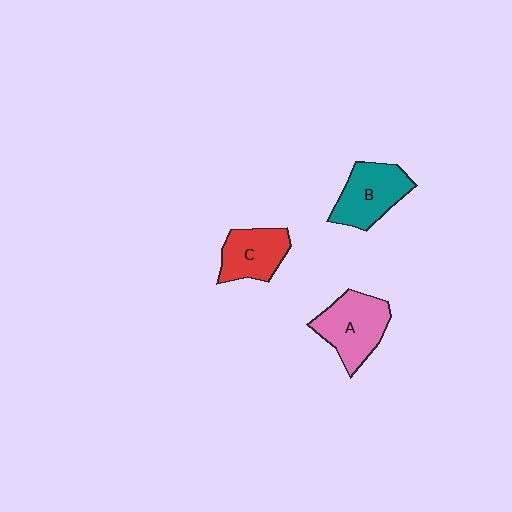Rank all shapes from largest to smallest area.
From largest to smallest: A (pink), B (teal), C (red).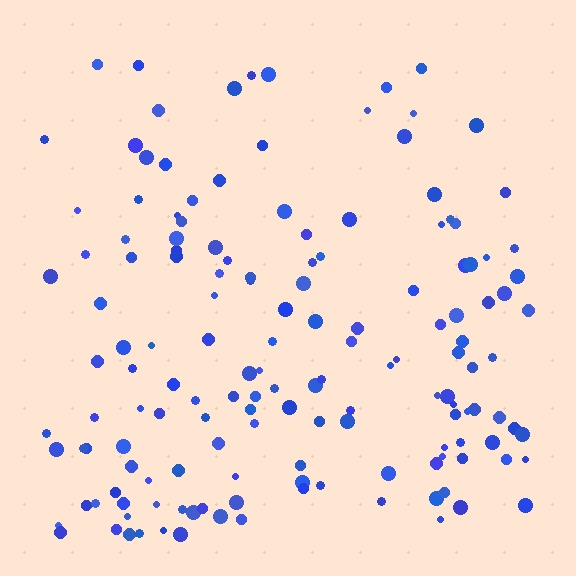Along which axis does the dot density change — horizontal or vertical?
Vertical.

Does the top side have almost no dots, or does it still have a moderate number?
Still a moderate number, just noticeably fewer than the bottom.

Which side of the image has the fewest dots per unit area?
The top.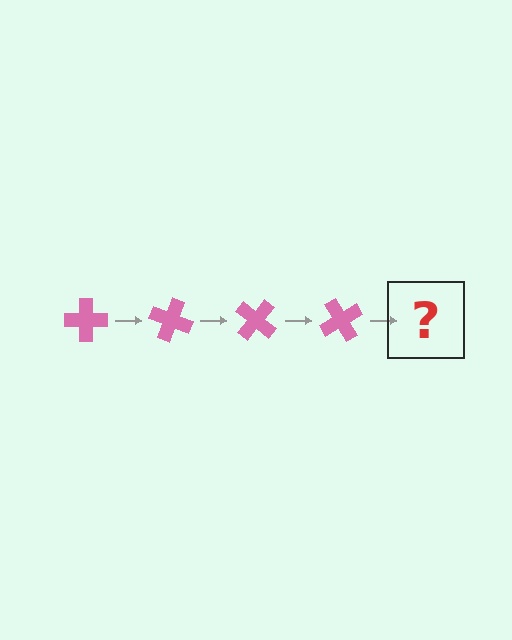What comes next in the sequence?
The next element should be a pink cross rotated 80 degrees.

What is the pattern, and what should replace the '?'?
The pattern is that the cross rotates 20 degrees each step. The '?' should be a pink cross rotated 80 degrees.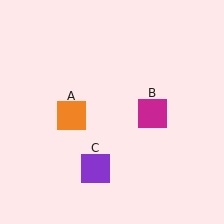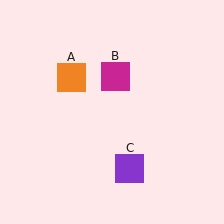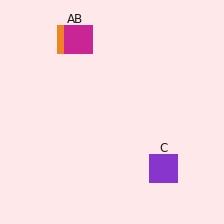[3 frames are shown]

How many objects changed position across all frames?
3 objects changed position: orange square (object A), magenta square (object B), purple square (object C).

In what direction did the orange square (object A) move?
The orange square (object A) moved up.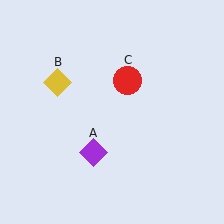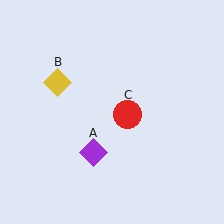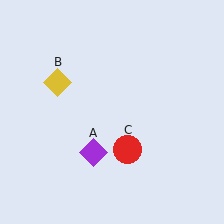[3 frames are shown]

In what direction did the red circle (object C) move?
The red circle (object C) moved down.